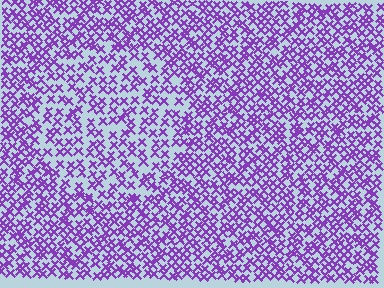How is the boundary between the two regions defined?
The boundary is defined by a change in element density (approximately 1.6x ratio). All elements are the same color, size, and shape.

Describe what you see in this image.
The image contains small purple elements arranged at two different densities. A circle-shaped region is visible where the elements are less densely packed than the surrounding area.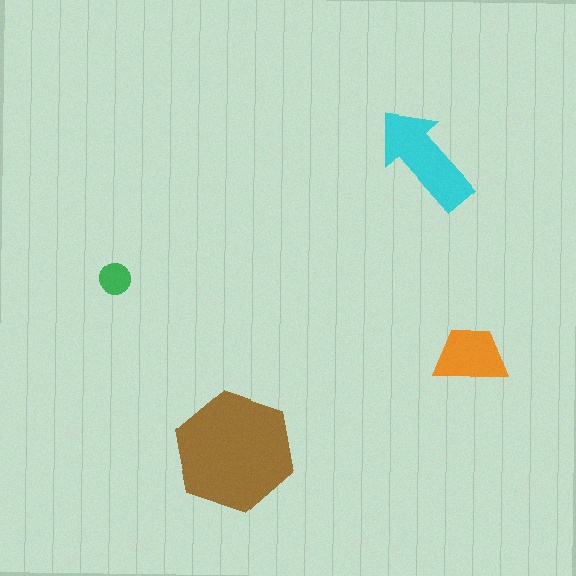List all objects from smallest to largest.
The green circle, the orange trapezoid, the cyan arrow, the brown hexagon.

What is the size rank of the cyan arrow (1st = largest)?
2nd.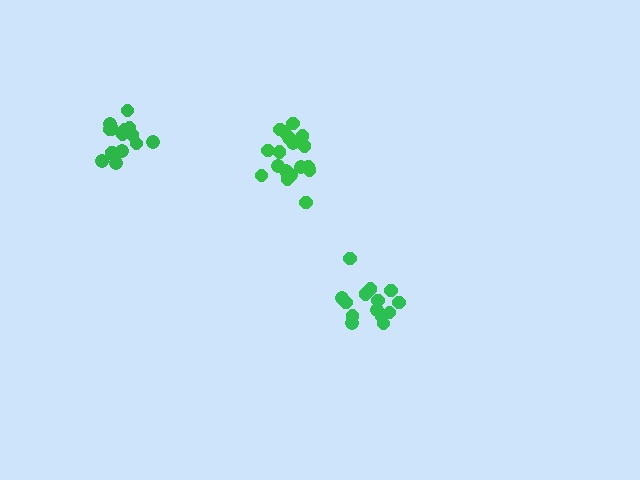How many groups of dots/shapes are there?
There are 3 groups.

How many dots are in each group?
Group 1: 15 dots, Group 2: 19 dots, Group 3: 14 dots (48 total).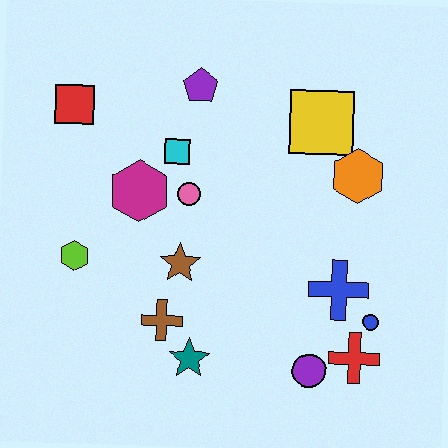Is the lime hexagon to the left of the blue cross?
Yes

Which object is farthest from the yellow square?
The lime hexagon is farthest from the yellow square.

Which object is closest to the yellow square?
The orange hexagon is closest to the yellow square.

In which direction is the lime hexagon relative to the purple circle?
The lime hexagon is to the left of the purple circle.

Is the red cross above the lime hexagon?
No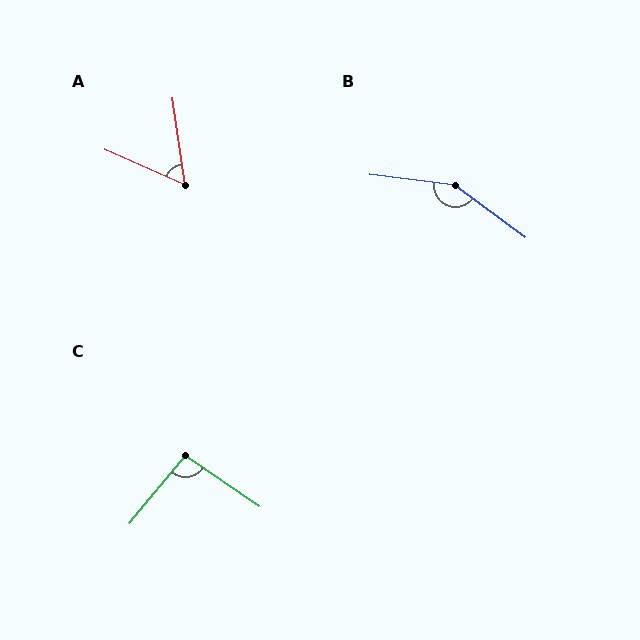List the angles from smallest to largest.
A (58°), C (95°), B (151°).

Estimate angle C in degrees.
Approximately 95 degrees.